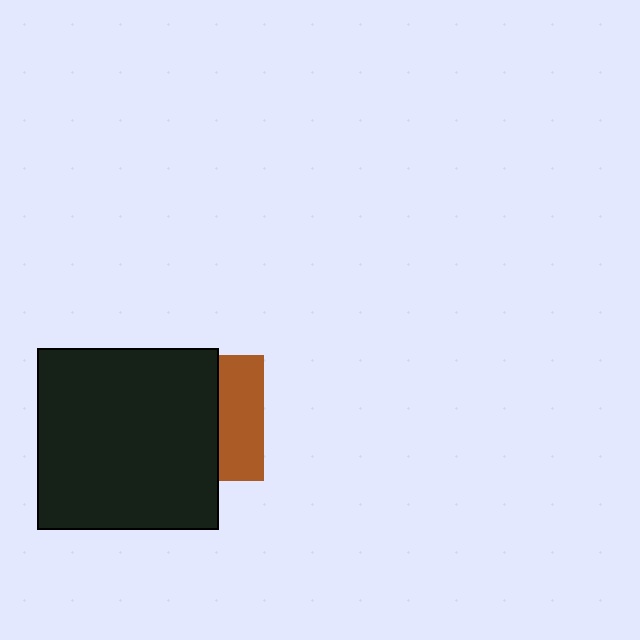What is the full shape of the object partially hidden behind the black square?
The partially hidden object is a brown square.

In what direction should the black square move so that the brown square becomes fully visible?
The black square should move left. That is the shortest direction to clear the overlap and leave the brown square fully visible.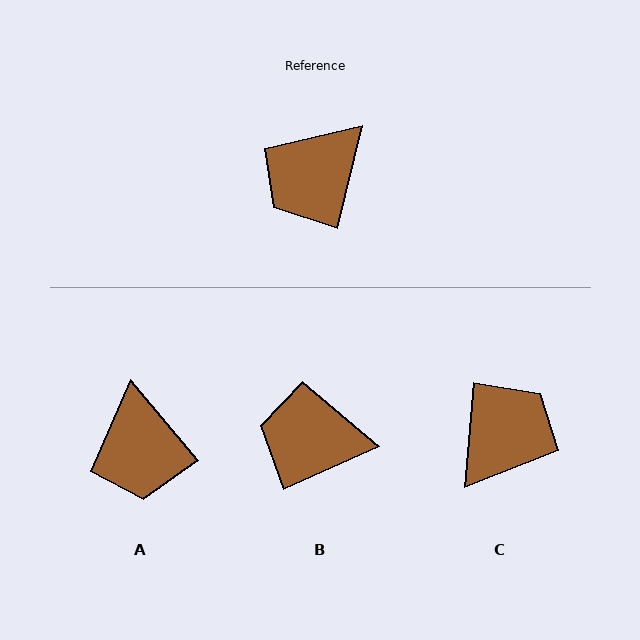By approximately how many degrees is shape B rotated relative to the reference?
Approximately 53 degrees clockwise.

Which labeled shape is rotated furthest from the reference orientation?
C, about 171 degrees away.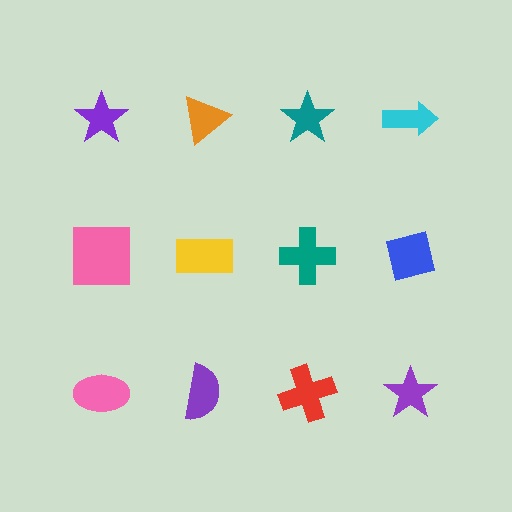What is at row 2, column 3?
A teal cross.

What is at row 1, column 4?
A cyan arrow.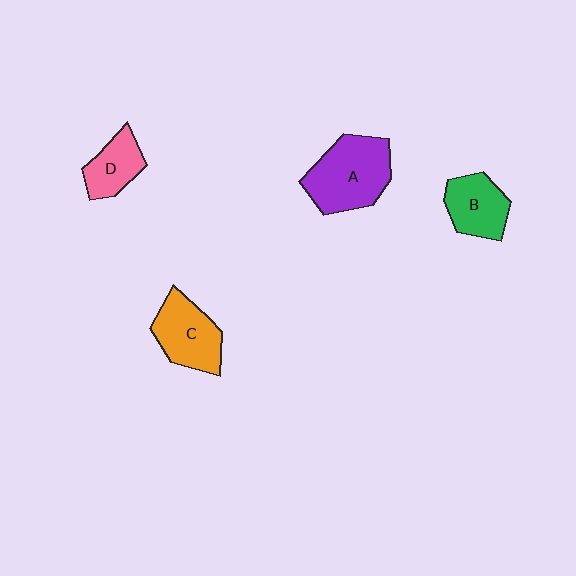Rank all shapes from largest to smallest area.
From largest to smallest: A (purple), C (orange), B (green), D (pink).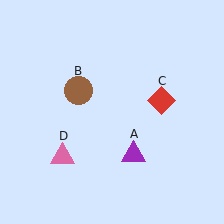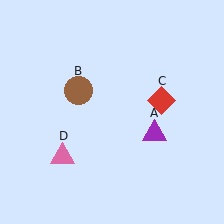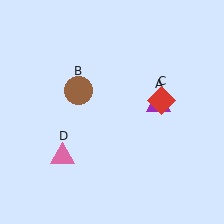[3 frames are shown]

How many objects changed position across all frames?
1 object changed position: purple triangle (object A).